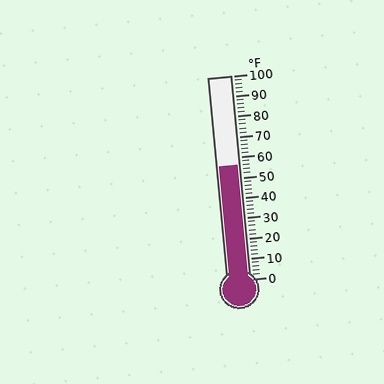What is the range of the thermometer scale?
The thermometer scale ranges from 0°F to 100°F.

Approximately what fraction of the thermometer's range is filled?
The thermometer is filled to approximately 55% of its range.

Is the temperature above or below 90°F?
The temperature is below 90°F.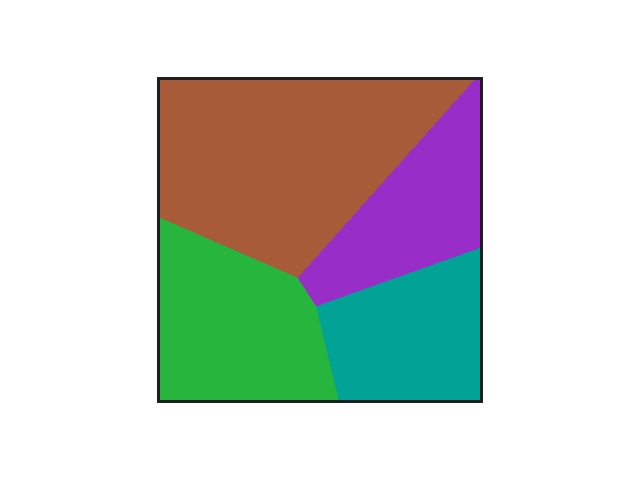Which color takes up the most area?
Brown, at roughly 40%.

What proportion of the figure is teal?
Teal takes up about one fifth (1/5) of the figure.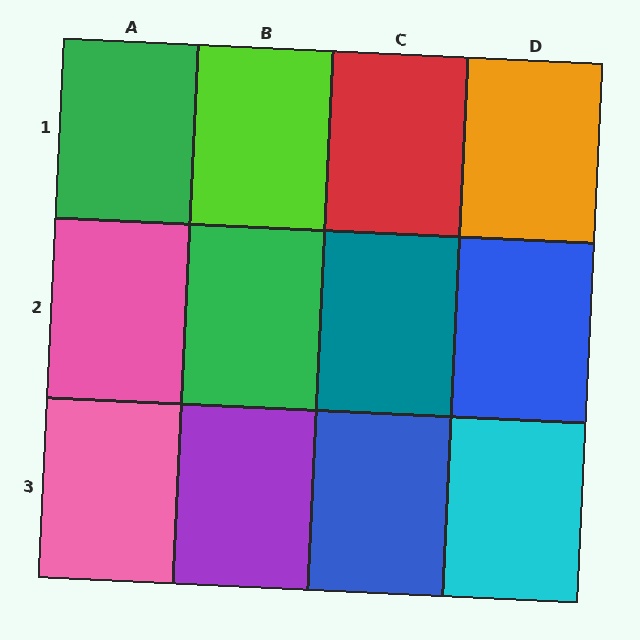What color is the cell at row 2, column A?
Pink.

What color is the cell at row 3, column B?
Purple.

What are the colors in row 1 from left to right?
Green, lime, red, orange.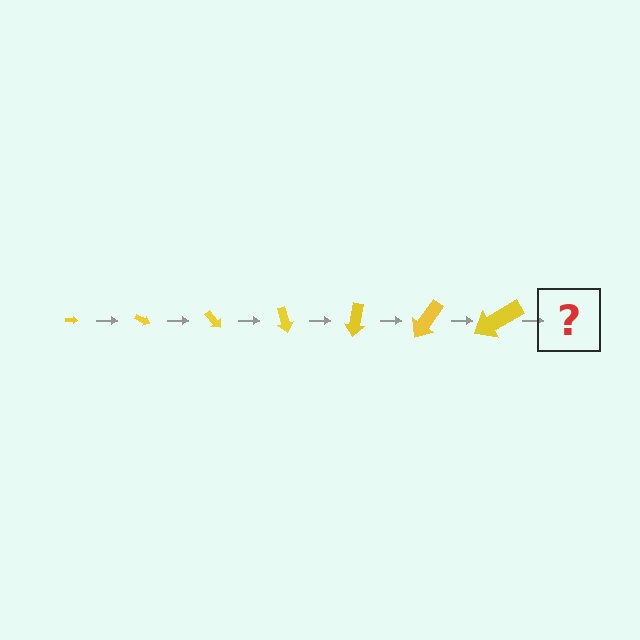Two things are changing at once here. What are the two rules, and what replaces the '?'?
The two rules are that the arrow grows larger each step and it rotates 25 degrees each step. The '?' should be an arrow, larger than the previous one and rotated 175 degrees from the start.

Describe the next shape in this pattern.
It should be an arrow, larger than the previous one and rotated 175 degrees from the start.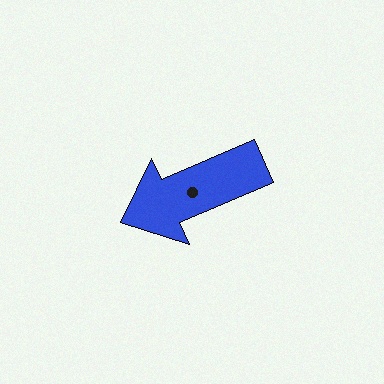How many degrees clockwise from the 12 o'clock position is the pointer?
Approximately 247 degrees.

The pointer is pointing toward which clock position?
Roughly 8 o'clock.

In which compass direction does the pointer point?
Southwest.